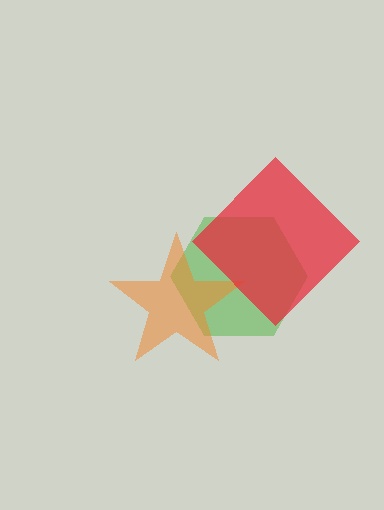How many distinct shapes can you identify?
There are 3 distinct shapes: a green hexagon, an orange star, a red diamond.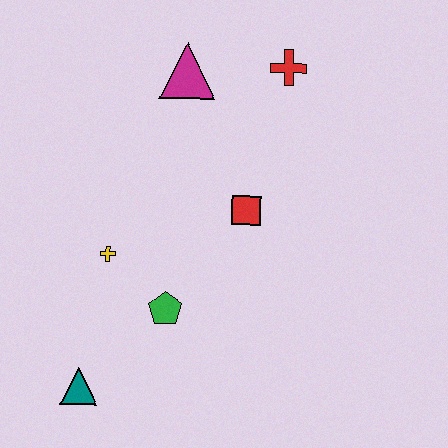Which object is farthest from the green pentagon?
The red cross is farthest from the green pentagon.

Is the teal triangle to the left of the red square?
Yes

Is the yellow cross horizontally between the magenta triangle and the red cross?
No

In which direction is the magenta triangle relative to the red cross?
The magenta triangle is to the left of the red cross.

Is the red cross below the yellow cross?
No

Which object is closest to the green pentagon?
The yellow cross is closest to the green pentagon.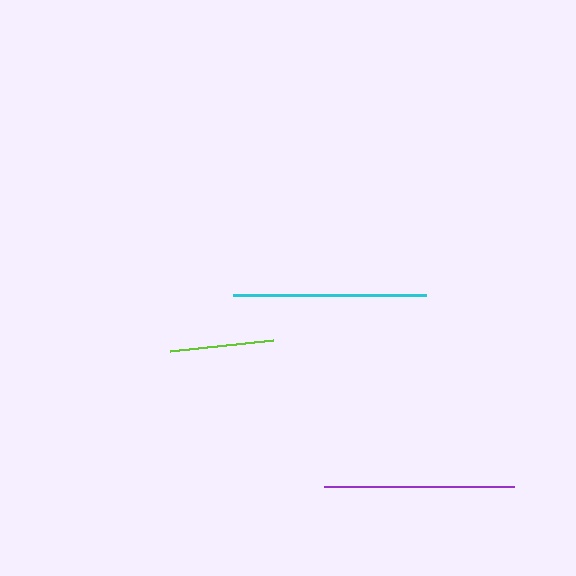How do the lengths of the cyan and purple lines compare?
The cyan and purple lines are approximately the same length.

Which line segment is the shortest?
The lime line is the shortest at approximately 104 pixels.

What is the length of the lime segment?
The lime segment is approximately 104 pixels long.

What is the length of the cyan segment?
The cyan segment is approximately 192 pixels long.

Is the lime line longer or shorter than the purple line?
The purple line is longer than the lime line.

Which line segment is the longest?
The cyan line is the longest at approximately 192 pixels.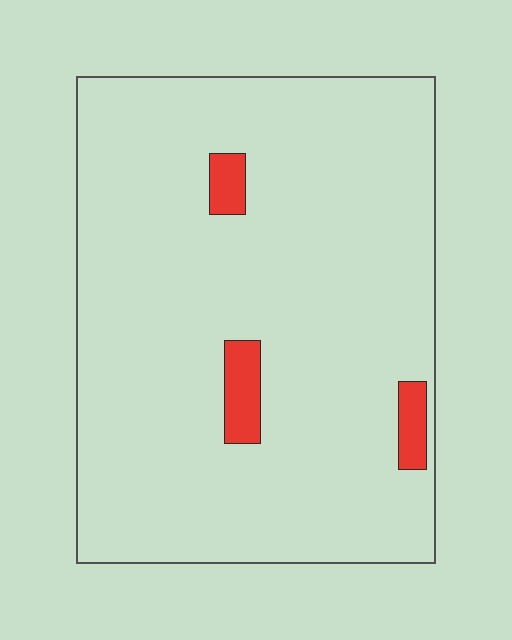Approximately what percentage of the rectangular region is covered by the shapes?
Approximately 5%.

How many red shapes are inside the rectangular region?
3.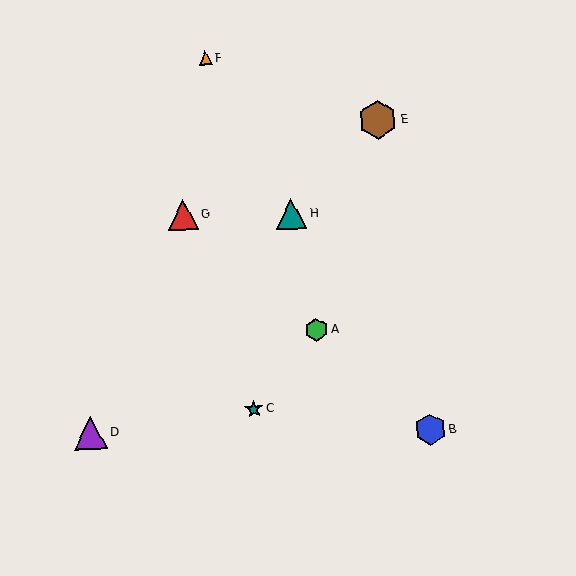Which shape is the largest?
The brown hexagon (labeled E) is the largest.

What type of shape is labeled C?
Shape C is a teal star.